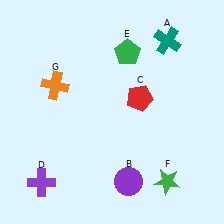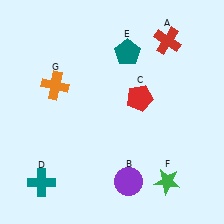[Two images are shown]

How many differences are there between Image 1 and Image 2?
There are 3 differences between the two images.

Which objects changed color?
A changed from teal to red. D changed from purple to teal. E changed from green to teal.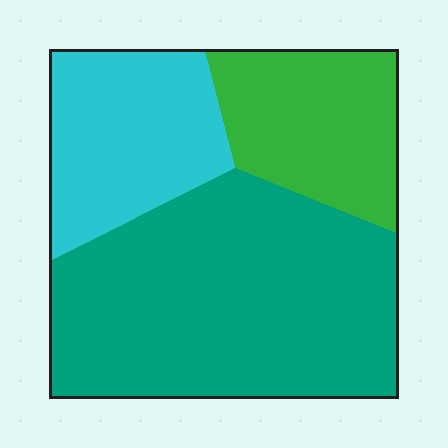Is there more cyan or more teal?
Teal.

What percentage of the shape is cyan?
Cyan takes up between a sixth and a third of the shape.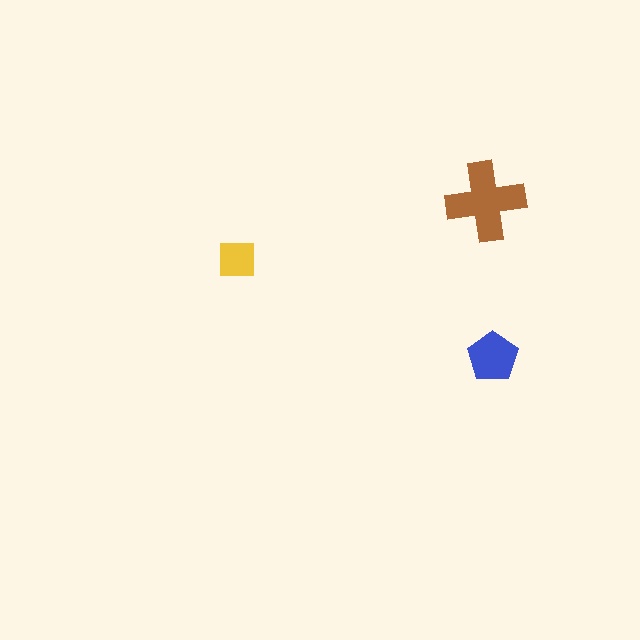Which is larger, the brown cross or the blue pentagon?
The brown cross.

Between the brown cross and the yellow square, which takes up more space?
The brown cross.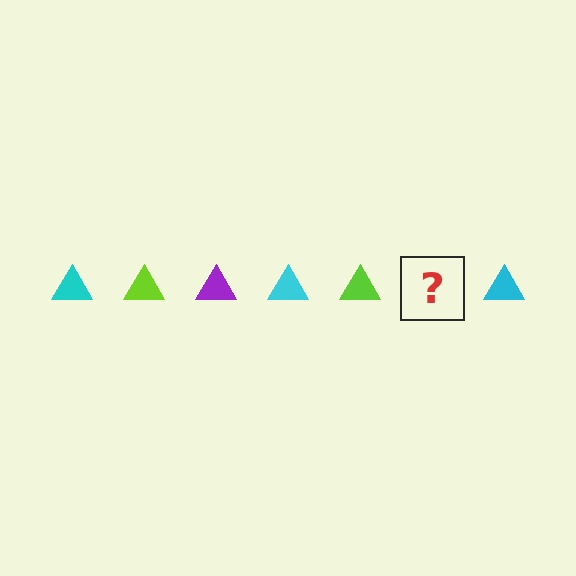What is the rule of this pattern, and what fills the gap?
The rule is that the pattern cycles through cyan, lime, purple triangles. The gap should be filled with a purple triangle.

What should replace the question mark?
The question mark should be replaced with a purple triangle.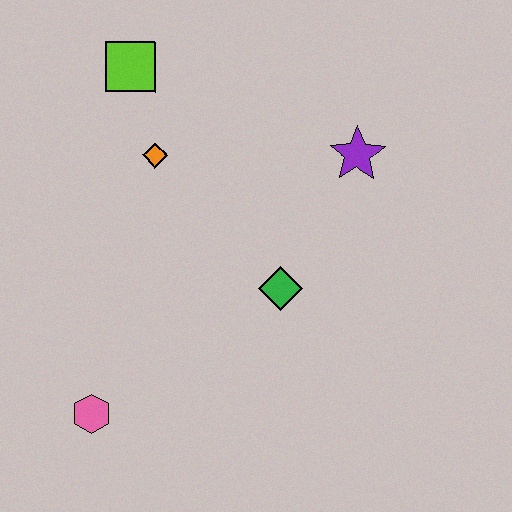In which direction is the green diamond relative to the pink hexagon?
The green diamond is to the right of the pink hexagon.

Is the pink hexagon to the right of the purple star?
No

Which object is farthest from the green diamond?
The lime square is farthest from the green diamond.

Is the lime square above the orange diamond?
Yes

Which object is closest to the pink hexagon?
The green diamond is closest to the pink hexagon.